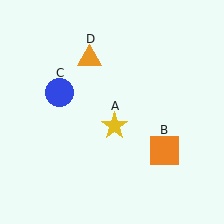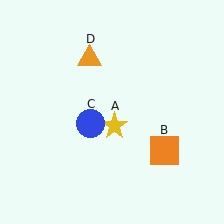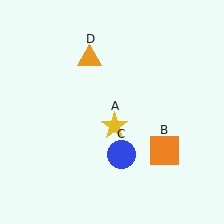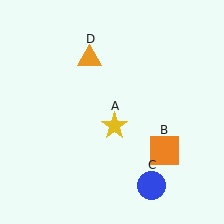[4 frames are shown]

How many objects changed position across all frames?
1 object changed position: blue circle (object C).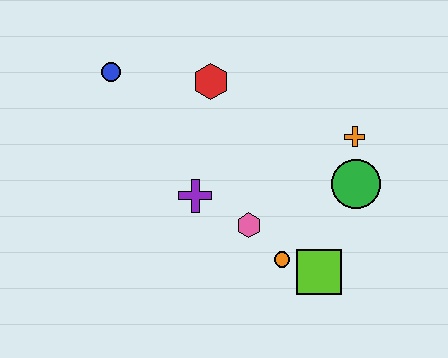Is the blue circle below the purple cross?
No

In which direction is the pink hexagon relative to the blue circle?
The pink hexagon is below the blue circle.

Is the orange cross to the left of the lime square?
No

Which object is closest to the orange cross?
The green circle is closest to the orange cross.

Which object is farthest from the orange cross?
The blue circle is farthest from the orange cross.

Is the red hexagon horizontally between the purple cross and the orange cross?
Yes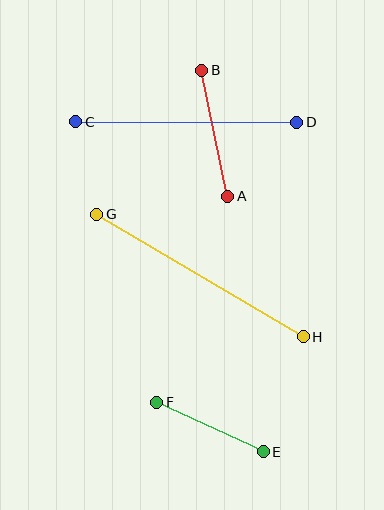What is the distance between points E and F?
The distance is approximately 117 pixels.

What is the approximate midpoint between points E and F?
The midpoint is at approximately (210, 427) pixels.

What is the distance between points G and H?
The distance is approximately 240 pixels.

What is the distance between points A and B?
The distance is approximately 129 pixels.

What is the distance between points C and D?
The distance is approximately 221 pixels.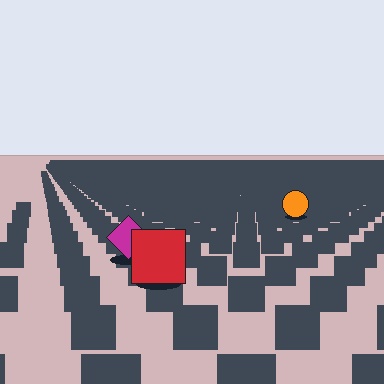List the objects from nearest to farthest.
From nearest to farthest: the red square, the magenta diamond, the orange circle.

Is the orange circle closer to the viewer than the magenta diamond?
No. The magenta diamond is closer — you can tell from the texture gradient: the ground texture is coarser near it.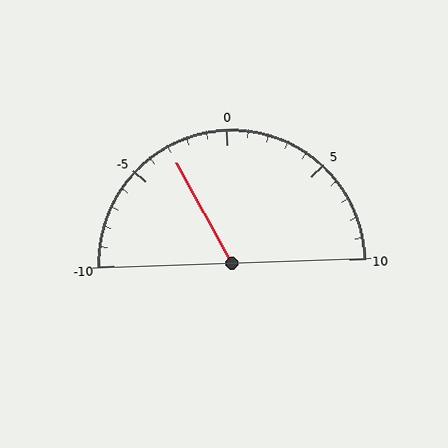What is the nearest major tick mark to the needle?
The nearest major tick mark is -5.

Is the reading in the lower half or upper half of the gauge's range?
The reading is in the lower half of the range (-10 to 10).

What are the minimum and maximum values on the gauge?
The gauge ranges from -10 to 10.